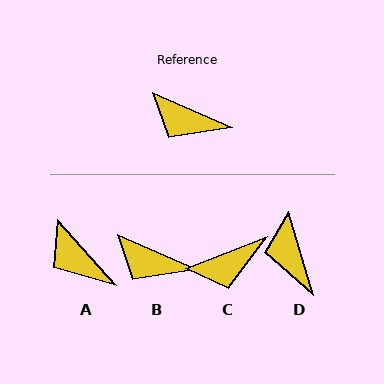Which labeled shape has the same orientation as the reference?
B.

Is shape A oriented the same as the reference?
No, it is off by about 24 degrees.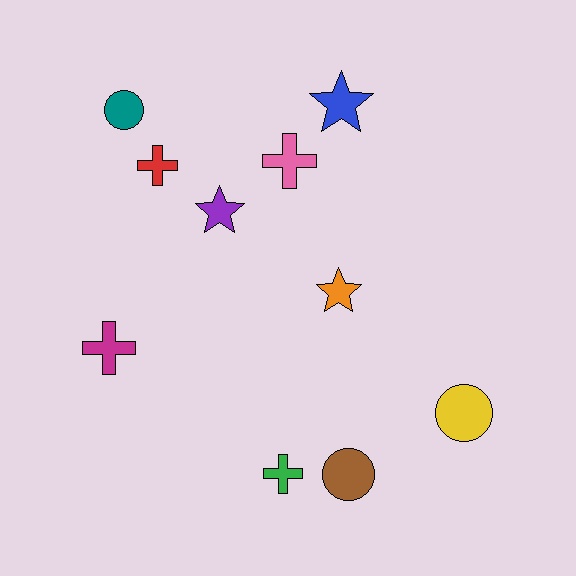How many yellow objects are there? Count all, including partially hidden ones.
There is 1 yellow object.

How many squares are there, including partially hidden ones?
There are no squares.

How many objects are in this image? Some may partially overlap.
There are 10 objects.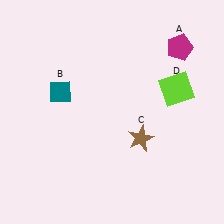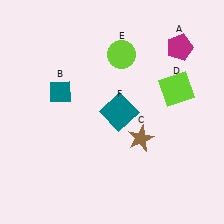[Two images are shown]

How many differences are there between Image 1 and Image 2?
There are 2 differences between the two images.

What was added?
A lime circle (E), a teal square (F) were added in Image 2.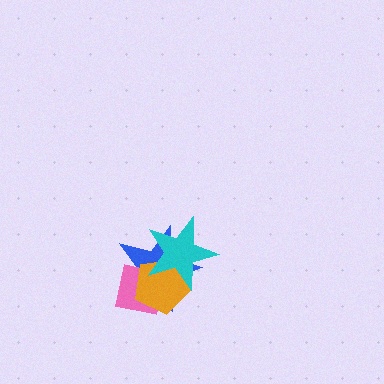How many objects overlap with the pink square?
3 objects overlap with the pink square.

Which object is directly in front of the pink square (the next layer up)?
The orange pentagon is directly in front of the pink square.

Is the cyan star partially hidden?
No, no other shape covers it.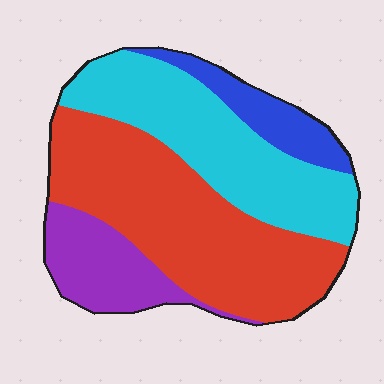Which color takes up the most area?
Red, at roughly 45%.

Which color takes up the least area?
Blue, at roughly 10%.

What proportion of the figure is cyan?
Cyan covers 32% of the figure.